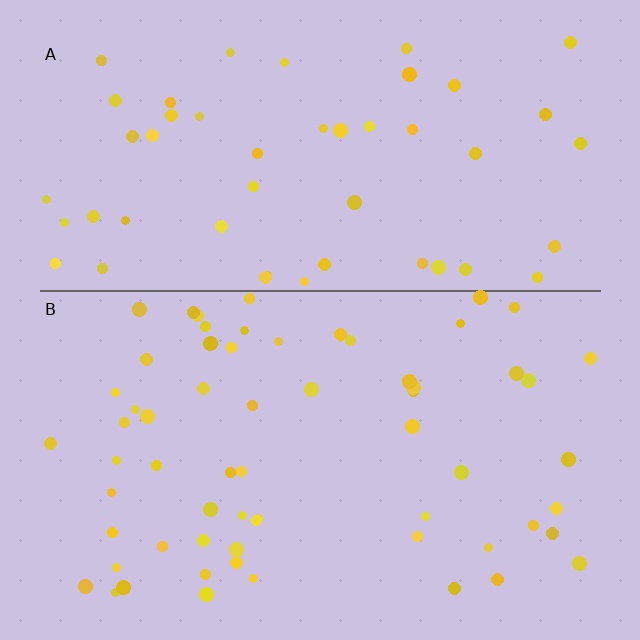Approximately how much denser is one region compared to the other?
Approximately 1.3× — region B over region A.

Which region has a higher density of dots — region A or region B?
B (the bottom).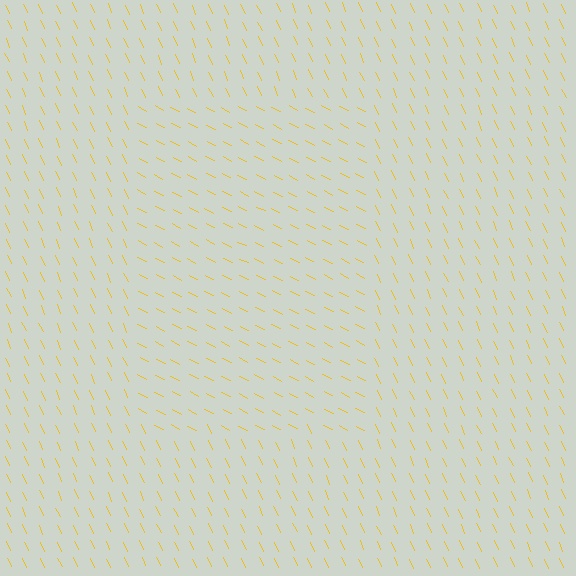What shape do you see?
I see a rectangle.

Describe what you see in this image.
The image is filled with small yellow line segments. A rectangle region in the image has lines oriented differently from the surrounding lines, creating a visible texture boundary.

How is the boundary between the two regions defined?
The boundary is defined purely by a change in line orientation (approximately 39 degrees difference). All lines are the same color and thickness.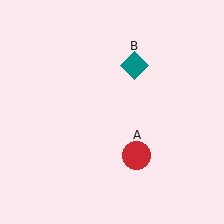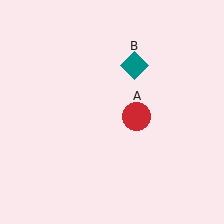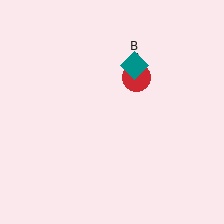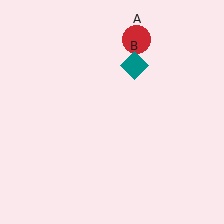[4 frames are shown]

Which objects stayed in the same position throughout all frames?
Teal diamond (object B) remained stationary.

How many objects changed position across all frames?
1 object changed position: red circle (object A).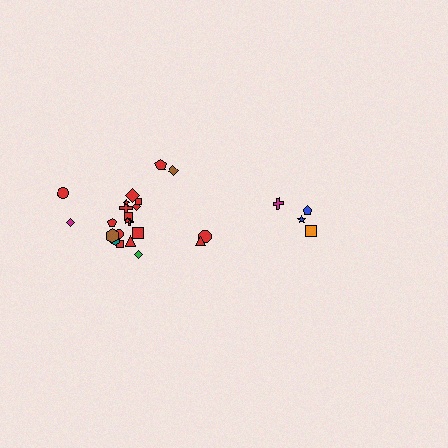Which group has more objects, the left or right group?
The left group.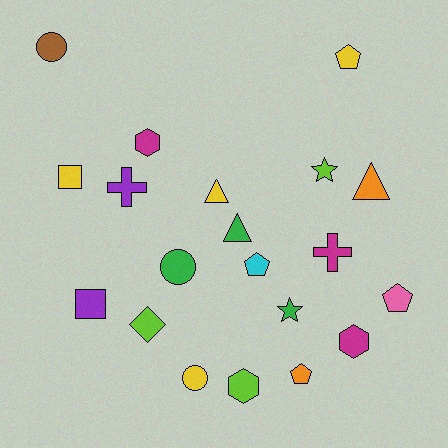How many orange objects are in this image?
There are 2 orange objects.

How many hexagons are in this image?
There are 3 hexagons.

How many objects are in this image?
There are 20 objects.